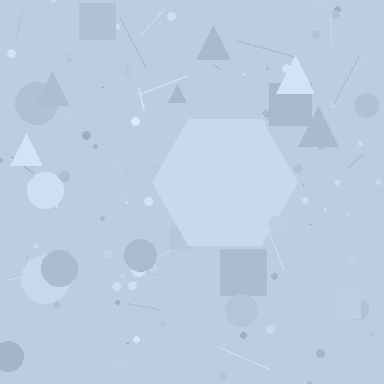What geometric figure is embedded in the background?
A hexagon is embedded in the background.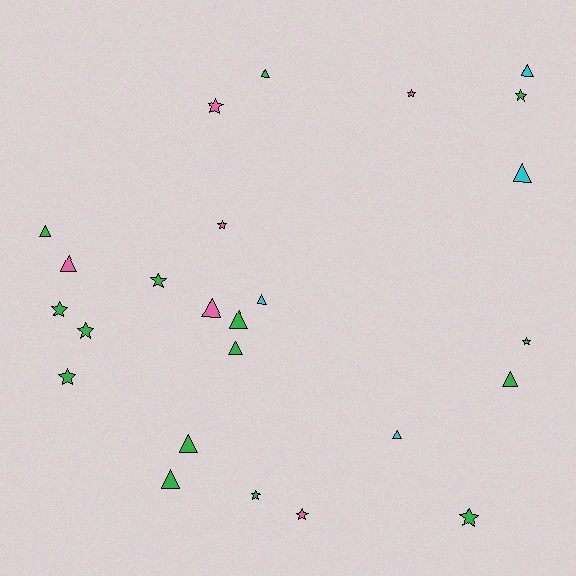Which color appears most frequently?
Green, with 15 objects.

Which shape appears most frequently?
Triangle, with 13 objects.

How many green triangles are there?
There are 7 green triangles.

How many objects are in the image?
There are 25 objects.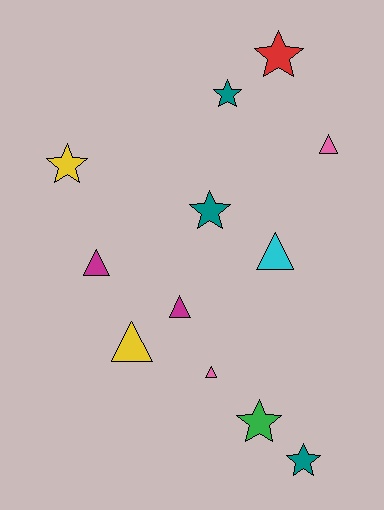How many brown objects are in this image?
There are no brown objects.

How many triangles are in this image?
There are 6 triangles.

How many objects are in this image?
There are 12 objects.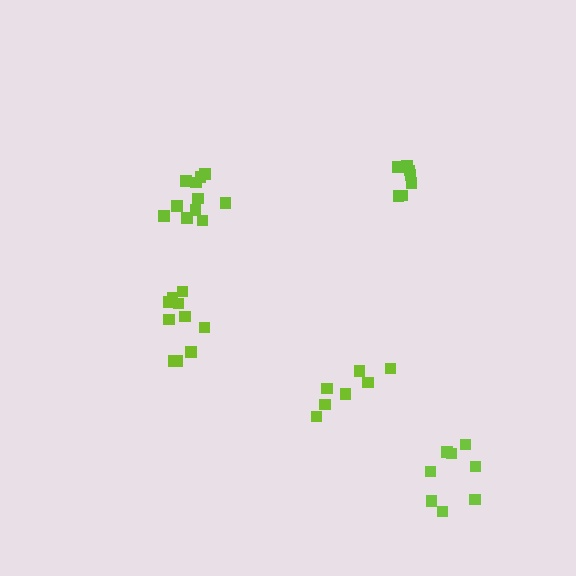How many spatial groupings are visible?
There are 5 spatial groupings.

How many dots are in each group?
Group 1: 7 dots, Group 2: 10 dots, Group 3: 8 dots, Group 4: 7 dots, Group 5: 11 dots (43 total).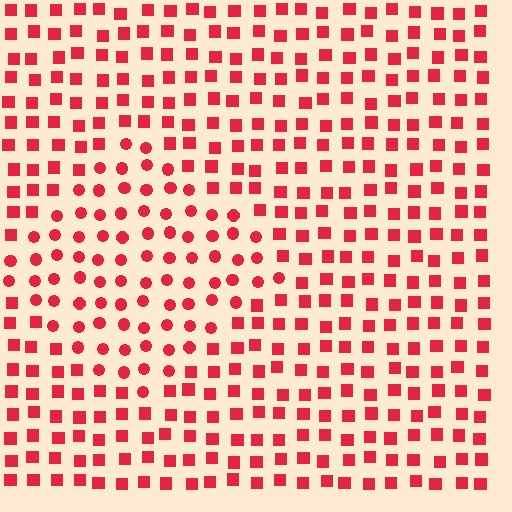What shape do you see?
I see a diamond.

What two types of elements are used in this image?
The image uses circles inside the diamond region and squares outside it.